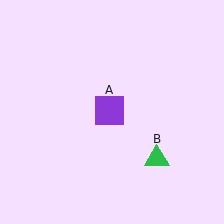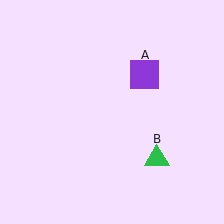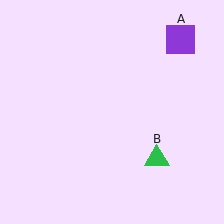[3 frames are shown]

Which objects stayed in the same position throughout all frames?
Green triangle (object B) remained stationary.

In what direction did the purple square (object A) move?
The purple square (object A) moved up and to the right.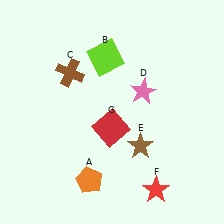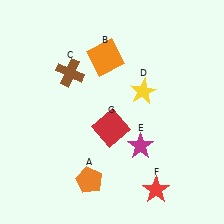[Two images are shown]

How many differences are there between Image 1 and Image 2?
There are 3 differences between the two images.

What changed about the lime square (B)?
In Image 1, B is lime. In Image 2, it changed to orange.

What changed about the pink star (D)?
In Image 1, D is pink. In Image 2, it changed to yellow.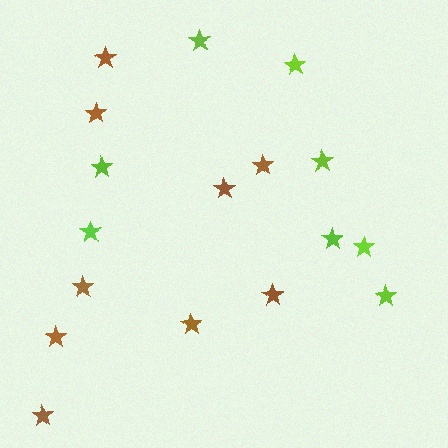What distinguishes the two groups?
There are 2 groups: one group of brown stars (9) and one group of lime stars (8).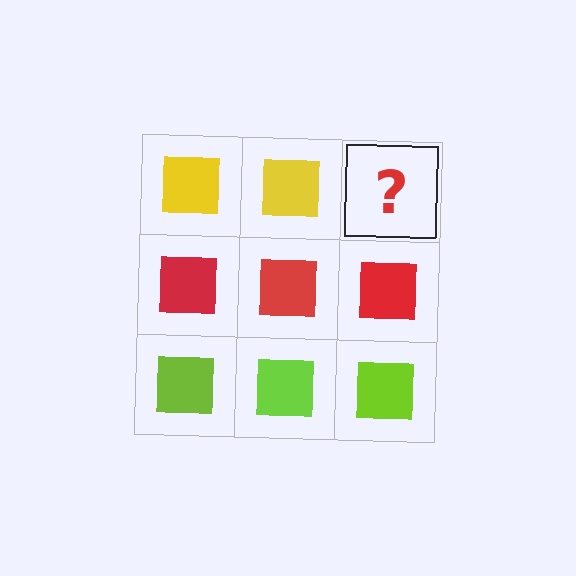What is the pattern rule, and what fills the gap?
The rule is that each row has a consistent color. The gap should be filled with a yellow square.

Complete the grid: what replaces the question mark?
The question mark should be replaced with a yellow square.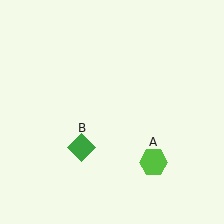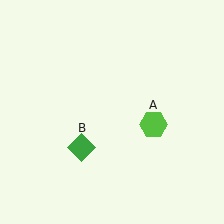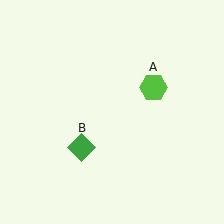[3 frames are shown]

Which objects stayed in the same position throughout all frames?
Green diamond (object B) remained stationary.